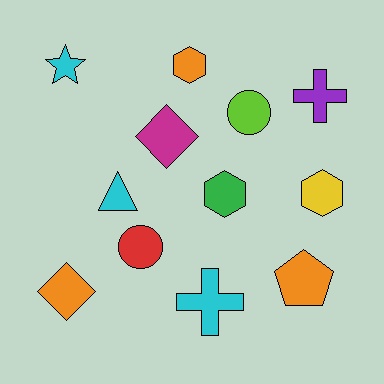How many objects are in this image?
There are 12 objects.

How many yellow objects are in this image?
There is 1 yellow object.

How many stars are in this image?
There is 1 star.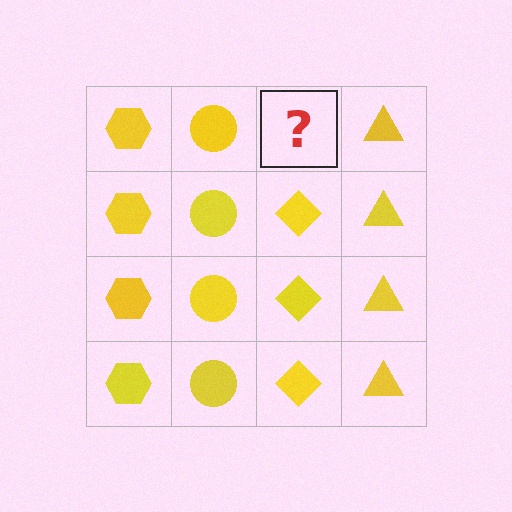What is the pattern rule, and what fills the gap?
The rule is that each column has a consistent shape. The gap should be filled with a yellow diamond.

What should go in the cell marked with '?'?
The missing cell should contain a yellow diamond.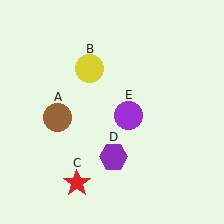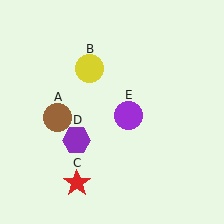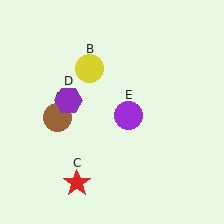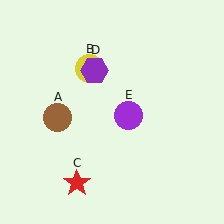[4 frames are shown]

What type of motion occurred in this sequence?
The purple hexagon (object D) rotated clockwise around the center of the scene.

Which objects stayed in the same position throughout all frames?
Brown circle (object A) and yellow circle (object B) and red star (object C) and purple circle (object E) remained stationary.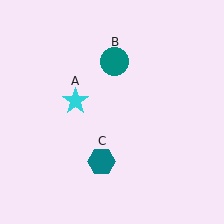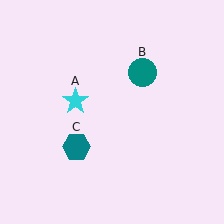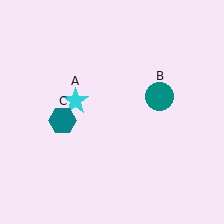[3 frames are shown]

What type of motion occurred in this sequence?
The teal circle (object B), teal hexagon (object C) rotated clockwise around the center of the scene.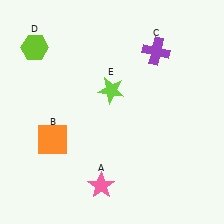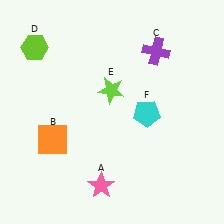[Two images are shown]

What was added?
A cyan pentagon (F) was added in Image 2.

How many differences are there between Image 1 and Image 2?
There is 1 difference between the two images.